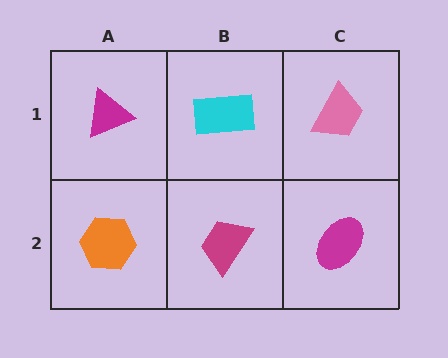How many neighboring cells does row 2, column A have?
2.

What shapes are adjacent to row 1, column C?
A magenta ellipse (row 2, column C), a cyan rectangle (row 1, column B).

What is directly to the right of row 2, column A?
A magenta trapezoid.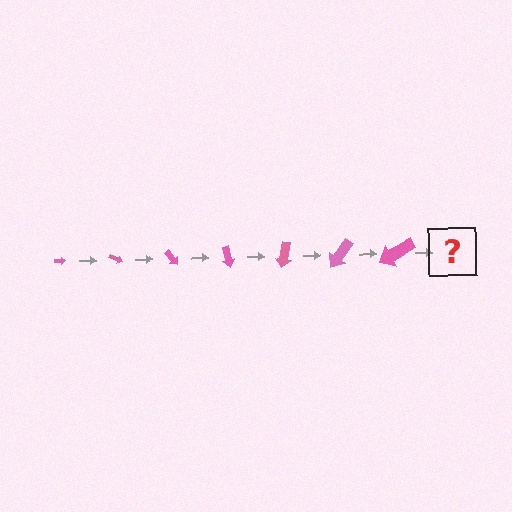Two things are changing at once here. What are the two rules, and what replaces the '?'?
The two rules are that the arrow grows larger each step and it rotates 25 degrees each step. The '?' should be an arrow, larger than the previous one and rotated 175 degrees from the start.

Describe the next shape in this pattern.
It should be an arrow, larger than the previous one and rotated 175 degrees from the start.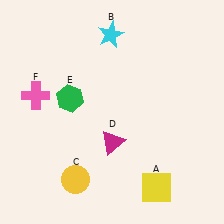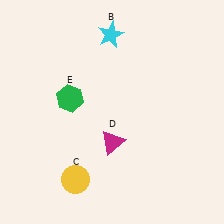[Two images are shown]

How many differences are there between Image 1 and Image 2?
There are 2 differences between the two images.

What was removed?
The yellow square (A), the pink cross (F) were removed in Image 2.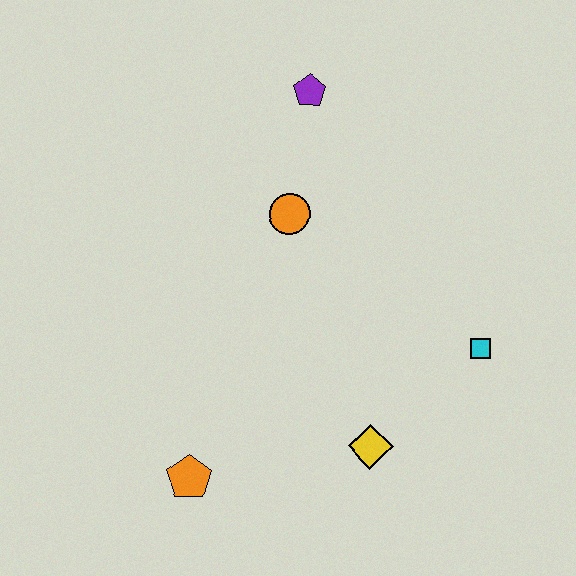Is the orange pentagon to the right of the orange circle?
No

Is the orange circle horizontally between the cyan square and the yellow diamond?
No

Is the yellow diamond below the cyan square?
Yes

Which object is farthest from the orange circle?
The orange pentagon is farthest from the orange circle.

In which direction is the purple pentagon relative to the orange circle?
The purple pentagon is above the orange circle.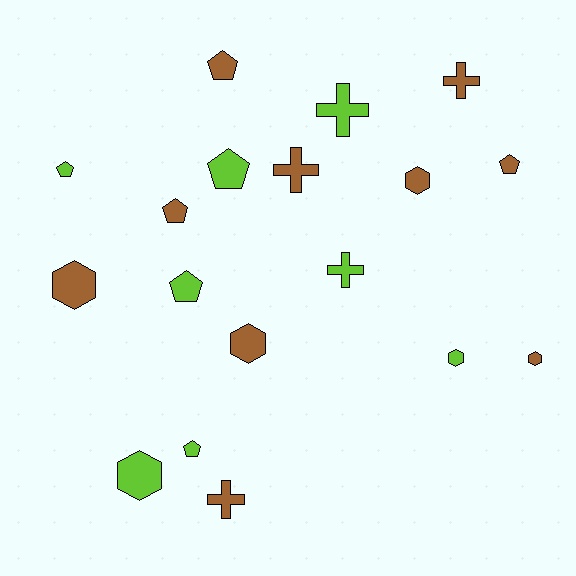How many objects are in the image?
There are 18 objects.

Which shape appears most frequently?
Pentagon, with 7 objects.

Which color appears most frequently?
Brown, with 10 objects.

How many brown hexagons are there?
There are 4 brown hexagons.